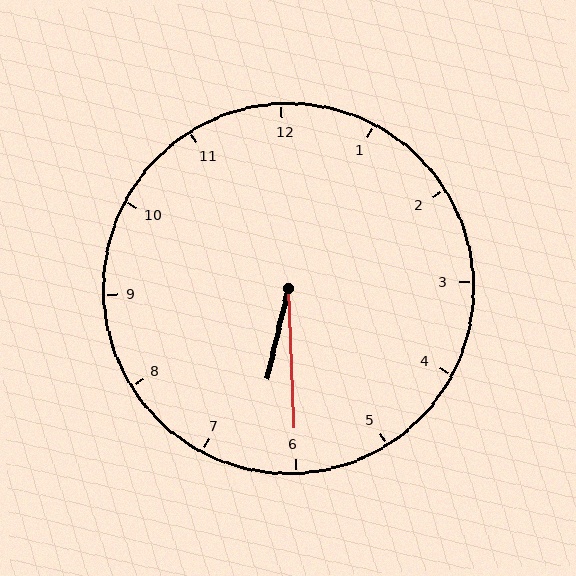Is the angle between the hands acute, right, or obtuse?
It is acute.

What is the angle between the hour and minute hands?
Approximately 15 degrees.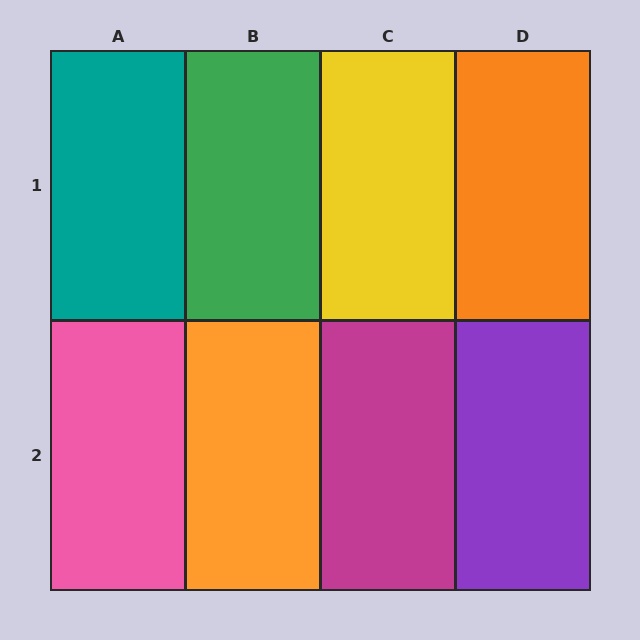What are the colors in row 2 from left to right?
Pink, orange, magenta, purple.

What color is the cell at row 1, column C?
Yellow.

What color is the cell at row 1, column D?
Orange.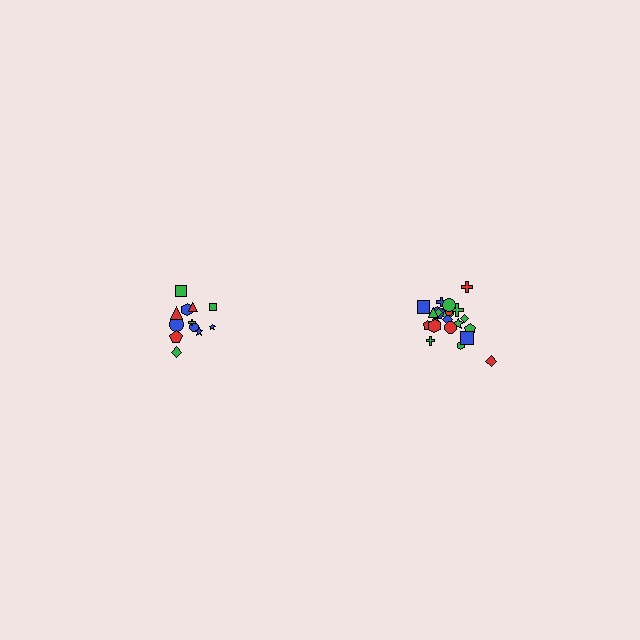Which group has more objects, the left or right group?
The right group.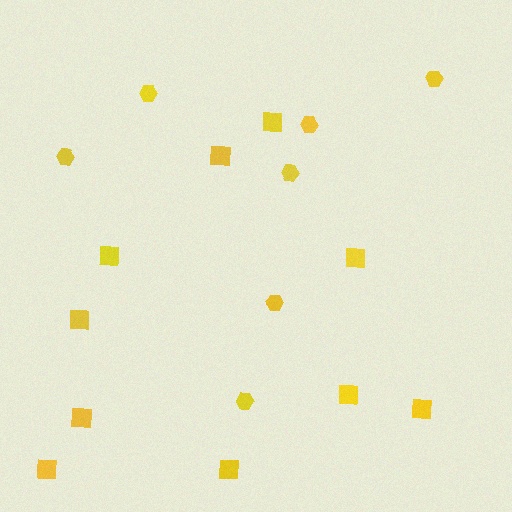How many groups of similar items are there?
There are 2 groups: one group of hexagons (7) and one group of squares (10).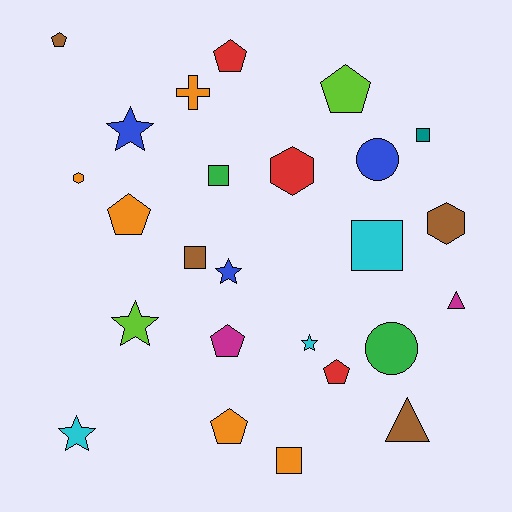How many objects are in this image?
There are 25 objects.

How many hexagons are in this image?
There are 3 hexagons.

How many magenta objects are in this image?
There are 2 magenta objects.